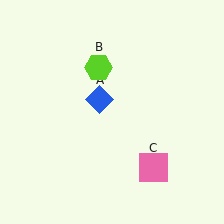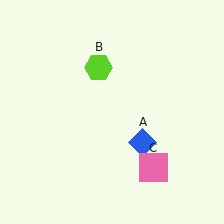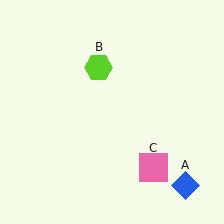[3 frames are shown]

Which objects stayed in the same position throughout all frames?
Lime hexagon (object B) and pink square (object C) remained stationary.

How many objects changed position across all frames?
1 object changed position: blue diamond (object A).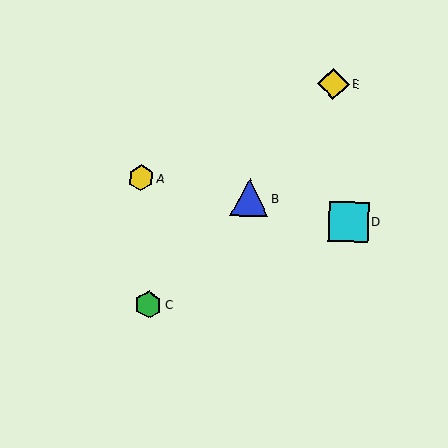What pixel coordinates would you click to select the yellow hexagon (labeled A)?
Click at (141, 178) to select the yellow hexagon A.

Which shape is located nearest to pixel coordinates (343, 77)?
The yellow diamond (labeled E) at (334, 84) is nearest to that location.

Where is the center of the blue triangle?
The center of the blue triangle is at (249, 197).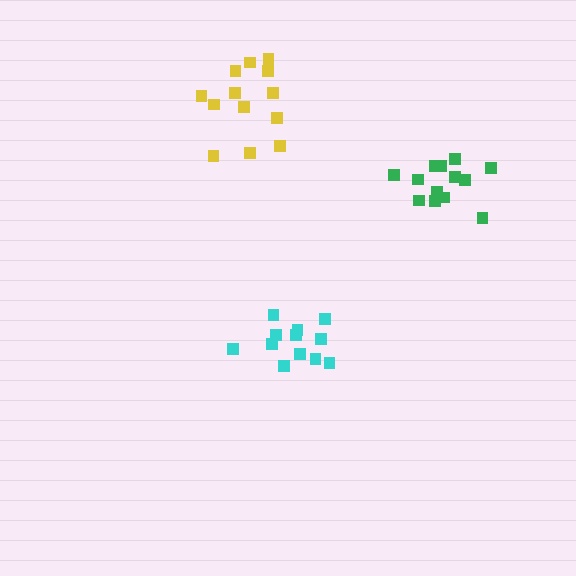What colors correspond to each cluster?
The clusters are colored: green, yellow, cyan.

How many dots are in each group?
Group 1: 13 dots, Group 2: 13 dots, Group 3: 12 dots (38 total).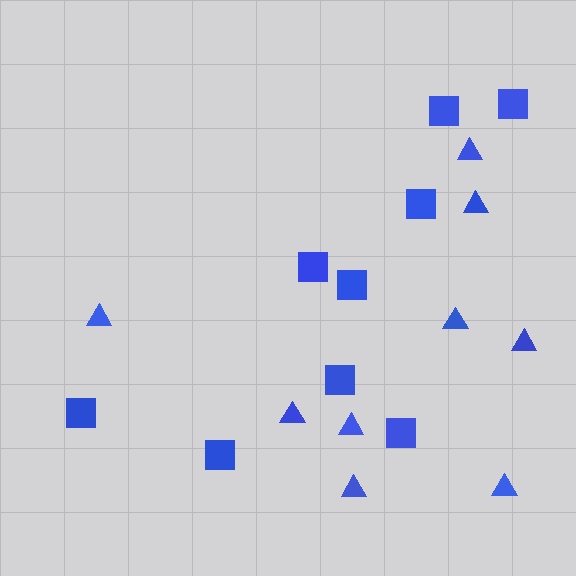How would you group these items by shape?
There are 2 groups: one group of squares (9) and one group of triangles (9).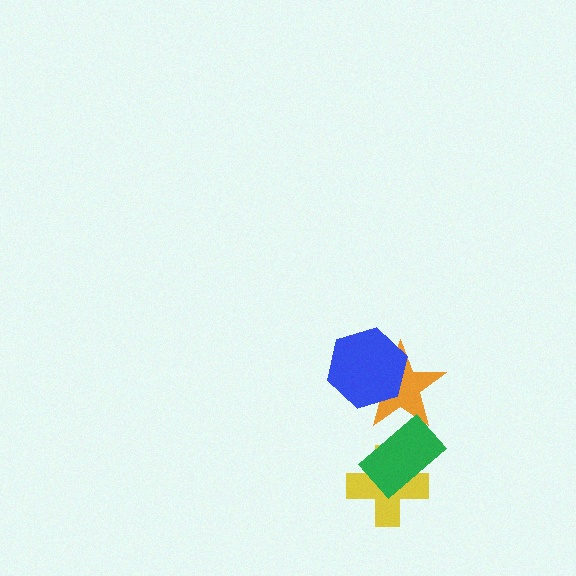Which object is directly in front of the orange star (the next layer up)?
The blue hexagon is directly in front of the orange star.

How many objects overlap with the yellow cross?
1 object overlaps with the yellow cross.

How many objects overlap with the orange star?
2 objects overlap with the orange star.